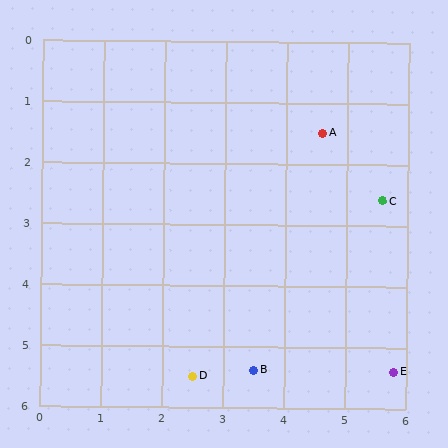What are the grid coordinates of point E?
Point E is at approximately (5.8, 5.4).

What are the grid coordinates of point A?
Point A is at approximately (4.6, 1.5).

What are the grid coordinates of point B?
Point B is at approximately (3.5, 5.4).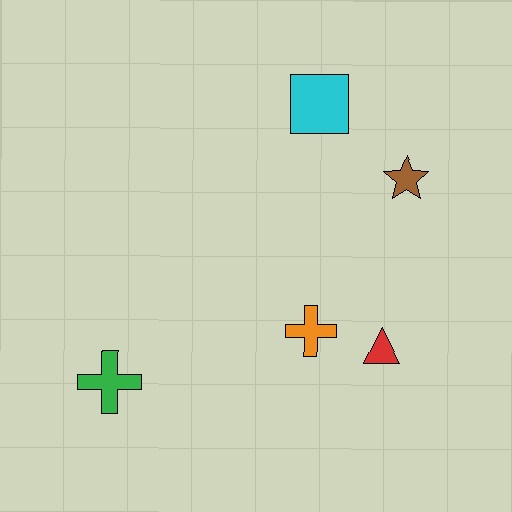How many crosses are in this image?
There are 2 crosses.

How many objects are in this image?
There are 5 objects.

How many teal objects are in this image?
There are no teal objects.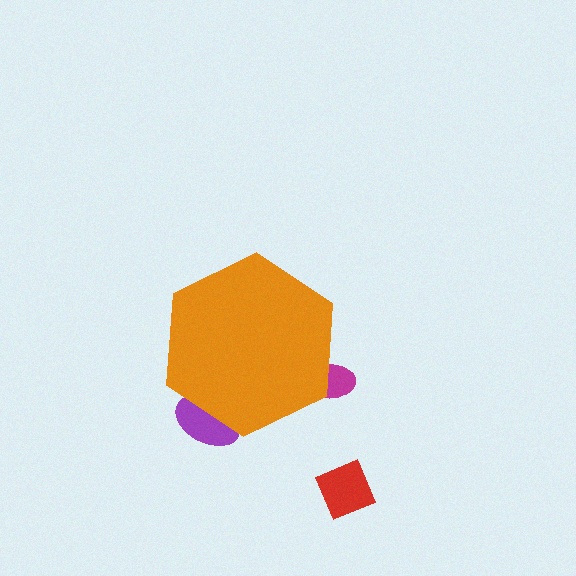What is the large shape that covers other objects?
An orange hexagon.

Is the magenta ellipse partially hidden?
Yes, the magenta ellipse is partially hidden behind the orange hexagon.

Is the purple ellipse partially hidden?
Yes, the purple ellipse is partially hidden behind the orange hexagon.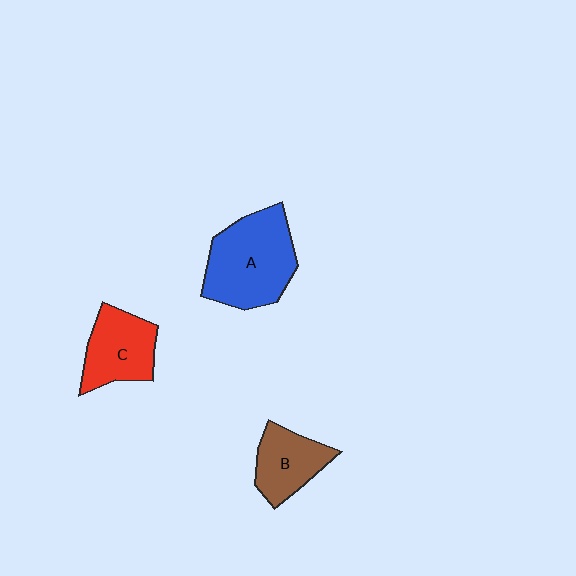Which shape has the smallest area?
Shape B (brown).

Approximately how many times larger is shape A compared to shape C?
Approximately 1.5 times.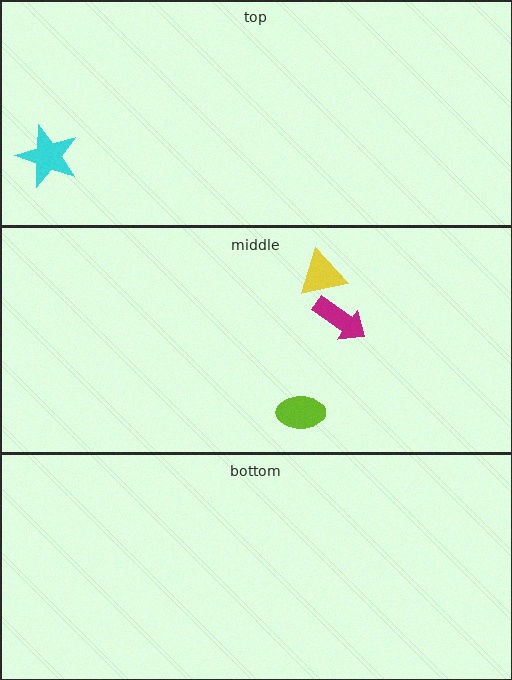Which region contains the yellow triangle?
The middle region.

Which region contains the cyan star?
The top region.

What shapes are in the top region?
The cyan star.